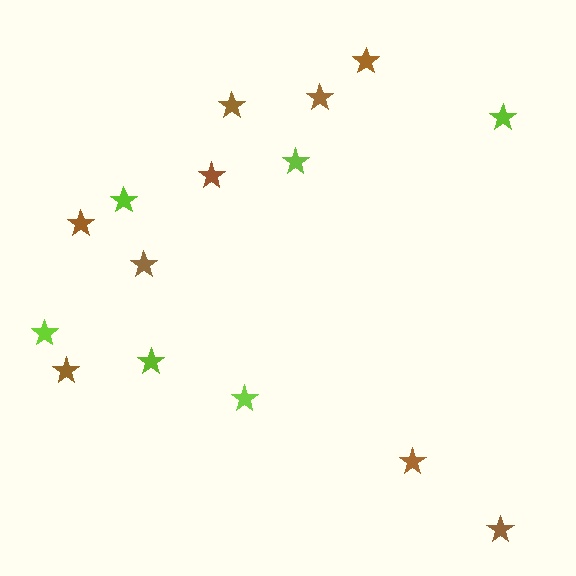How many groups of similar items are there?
There are 2 groups: one group of brown stars (9) and one group of lime stars (6).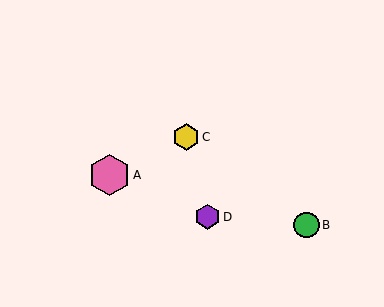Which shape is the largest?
The pink hexagon (labeled A) is the largest.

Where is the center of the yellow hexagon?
The center of the yellow hexagon is at (186, 137).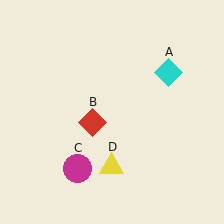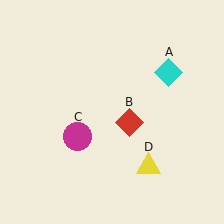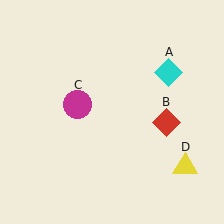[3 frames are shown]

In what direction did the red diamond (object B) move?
The red diamond (object B) moved right.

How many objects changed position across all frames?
3 objects changed position: red diamond (object B), magenta circle (object C), yellow triangle (object D).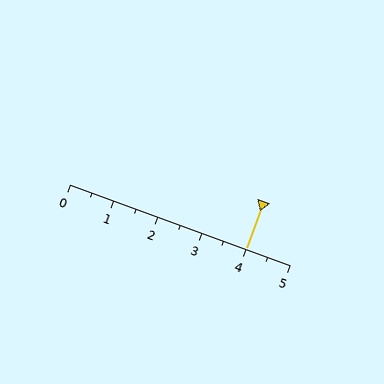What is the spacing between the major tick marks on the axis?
The major ticks are spaced 1 apart.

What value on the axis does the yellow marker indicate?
The marker indicates approximately 4.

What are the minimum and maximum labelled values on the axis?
The axis runs from 0 to 5.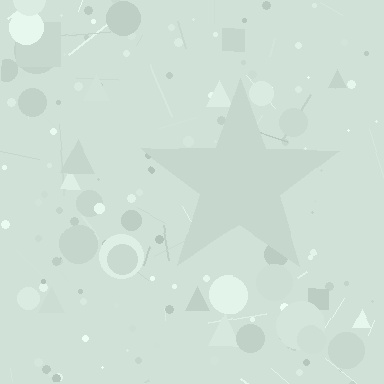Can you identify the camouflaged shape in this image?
The camouflaged shape is a star.